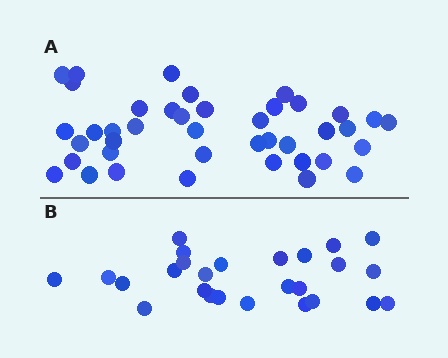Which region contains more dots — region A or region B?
Region A (the top region) has more dots.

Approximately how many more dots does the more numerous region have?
Region A has approximately 15 more dots than region B.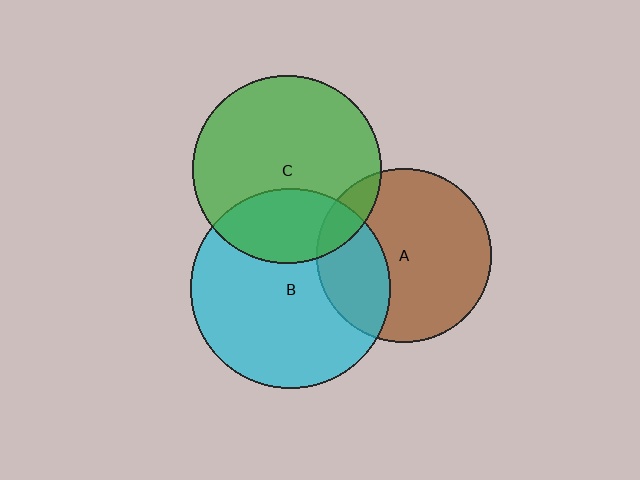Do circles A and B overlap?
Yes.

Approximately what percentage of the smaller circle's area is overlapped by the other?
Approximately 30%.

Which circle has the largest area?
Circle B (cyan).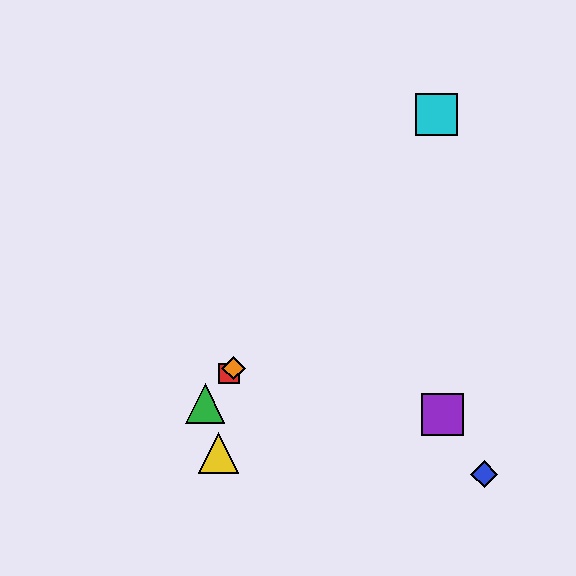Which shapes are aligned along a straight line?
The red square, the green triangle, the orange diamond, the cyan square are aligned along a straight line.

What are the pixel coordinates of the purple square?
The purple square is at (443, 414).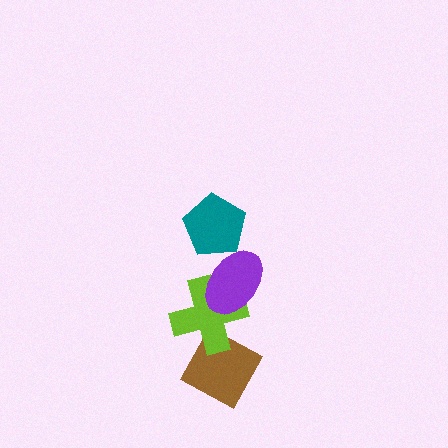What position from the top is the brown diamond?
The brown diamond is 4th from the top.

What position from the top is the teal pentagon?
The teal pentagon is 1st from the top.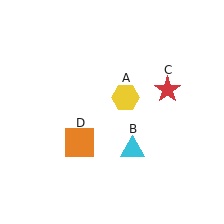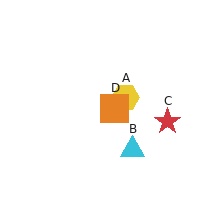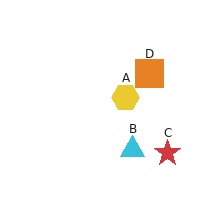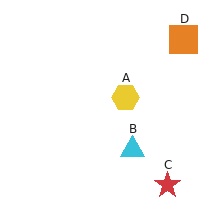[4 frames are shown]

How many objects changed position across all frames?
2 objects changed position: red star (object C), orange square (object D).